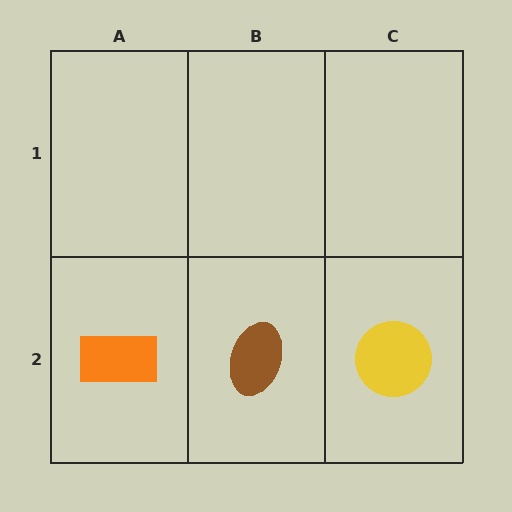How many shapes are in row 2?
3 shapes.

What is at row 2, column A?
An orange rectangle.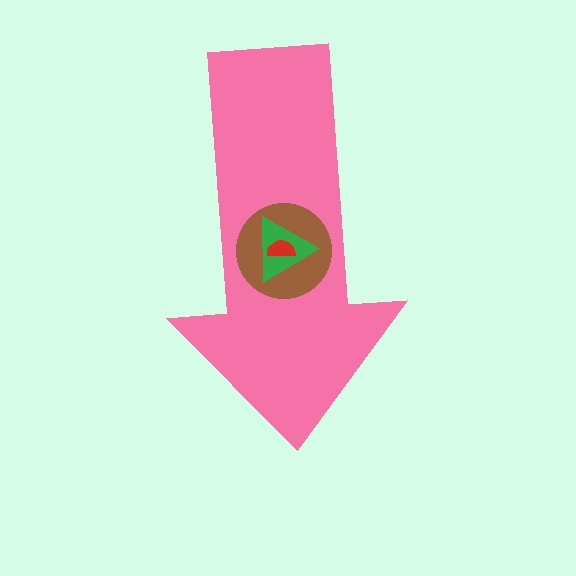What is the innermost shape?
The red semicircle.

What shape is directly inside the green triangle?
The red semicircle.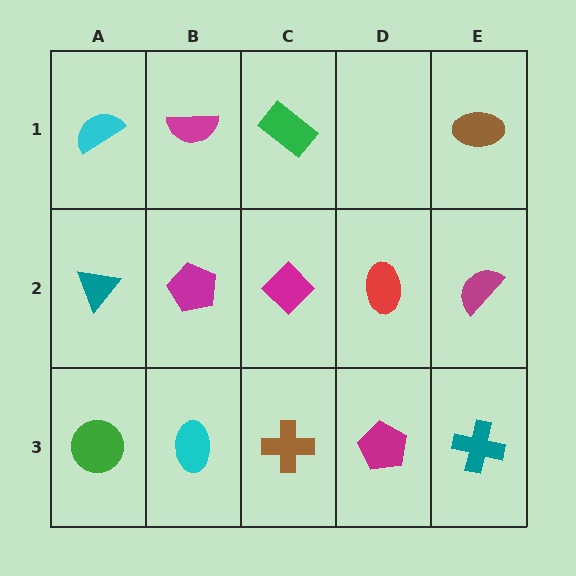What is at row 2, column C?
A magenta diamond.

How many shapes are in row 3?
5 shapes.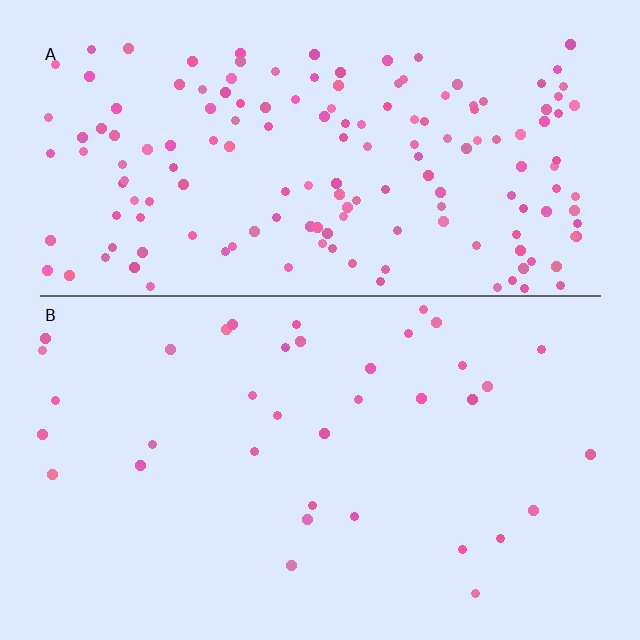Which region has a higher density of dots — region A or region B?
A (the top).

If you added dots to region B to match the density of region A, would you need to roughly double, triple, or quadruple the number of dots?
Approximately quadruple.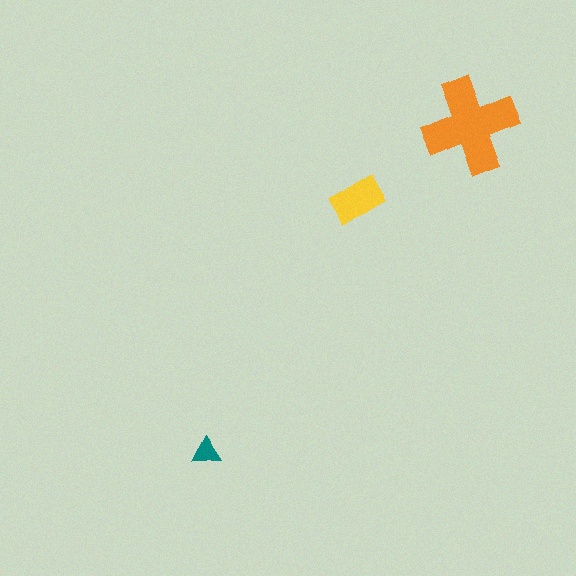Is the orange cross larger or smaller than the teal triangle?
Larger.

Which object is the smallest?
The teal triangle.